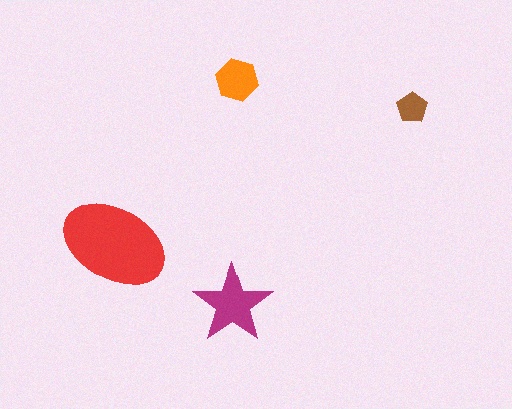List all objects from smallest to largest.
The brown pentagon, the orange hexagon, the magenta star, the red ellipse.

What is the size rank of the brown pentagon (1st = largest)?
4th.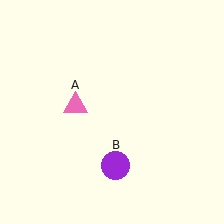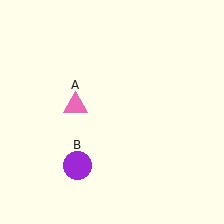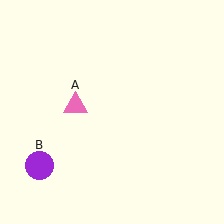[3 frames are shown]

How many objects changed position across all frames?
1 object changed position: purple circle (object B).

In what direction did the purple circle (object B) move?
The purple circle (object B) moved left.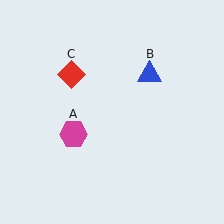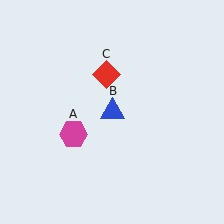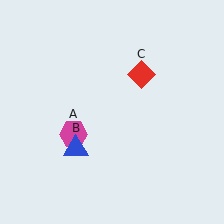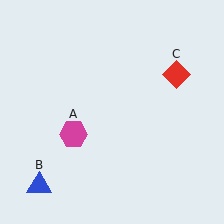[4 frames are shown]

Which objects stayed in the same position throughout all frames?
Magenta hexagon (object A) remained stationary.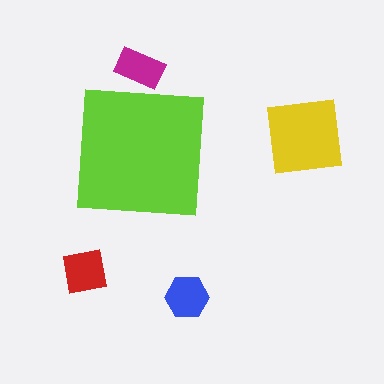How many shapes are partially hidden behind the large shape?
1 shape is partially hidden.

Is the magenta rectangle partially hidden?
Yes, the magenta rectangle is partially hidden behind the lime square.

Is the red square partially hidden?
No, the red square is fully visible.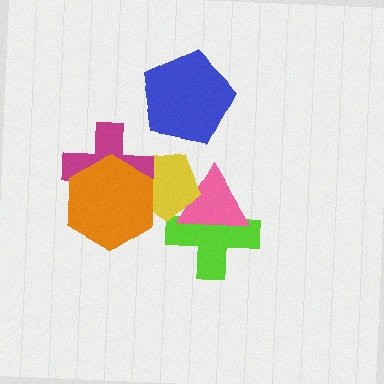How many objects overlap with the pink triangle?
2 objects overlap with the pink triangle.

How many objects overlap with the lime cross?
2 objects overlap with the lime cross.